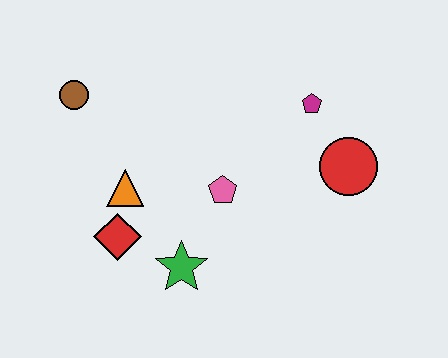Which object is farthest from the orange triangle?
The red circle is farthest from the orange triangle.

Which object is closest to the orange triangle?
The red diamond is closest to the orange triangle.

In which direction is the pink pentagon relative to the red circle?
The pink pentagon is to the left of the red circle.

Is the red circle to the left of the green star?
No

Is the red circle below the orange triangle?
No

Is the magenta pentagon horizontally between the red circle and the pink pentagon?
Yes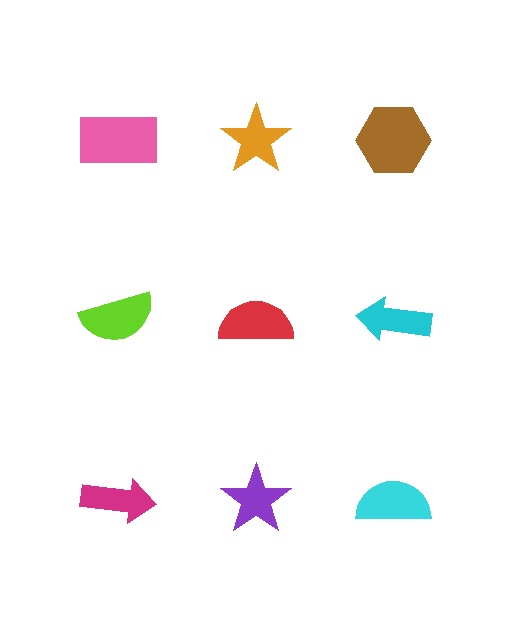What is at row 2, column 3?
A cyan arrow.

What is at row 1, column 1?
A pink rectangle.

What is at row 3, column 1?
A magenta arrow.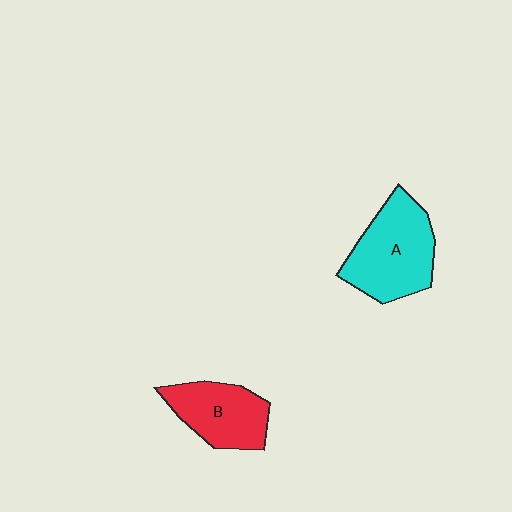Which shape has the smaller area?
Shape B (red).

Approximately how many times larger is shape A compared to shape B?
Approximately 1.3 times.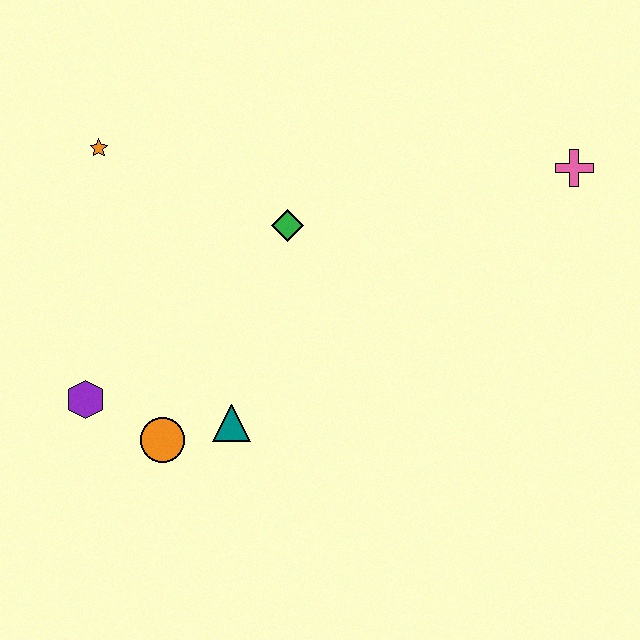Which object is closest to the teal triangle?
The orange circle is closest to the teal triangle.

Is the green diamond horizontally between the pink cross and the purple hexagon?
Yes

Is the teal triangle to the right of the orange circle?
Yes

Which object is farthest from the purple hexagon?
The pink cross is farthest from the purple hexagon.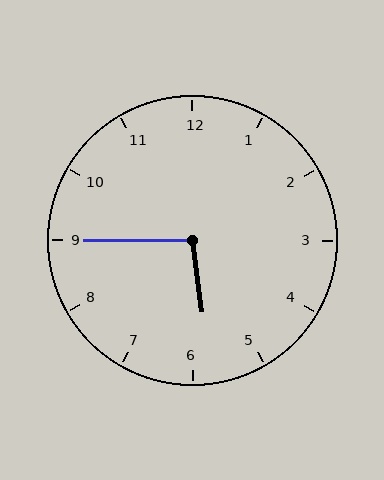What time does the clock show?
5:45.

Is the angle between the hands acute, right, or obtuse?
It is obtuse.